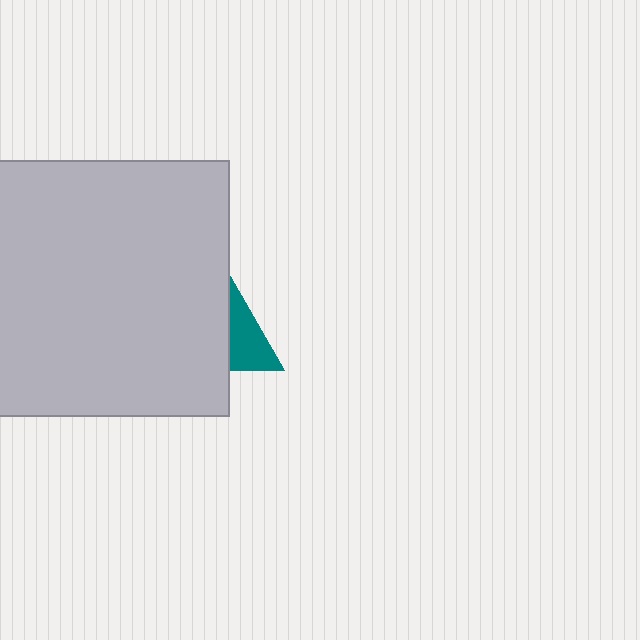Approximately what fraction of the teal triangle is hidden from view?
Roughly 60% of the teal triangle is hidden behind the light gray square.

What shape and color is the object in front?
The object in front is a light gray square.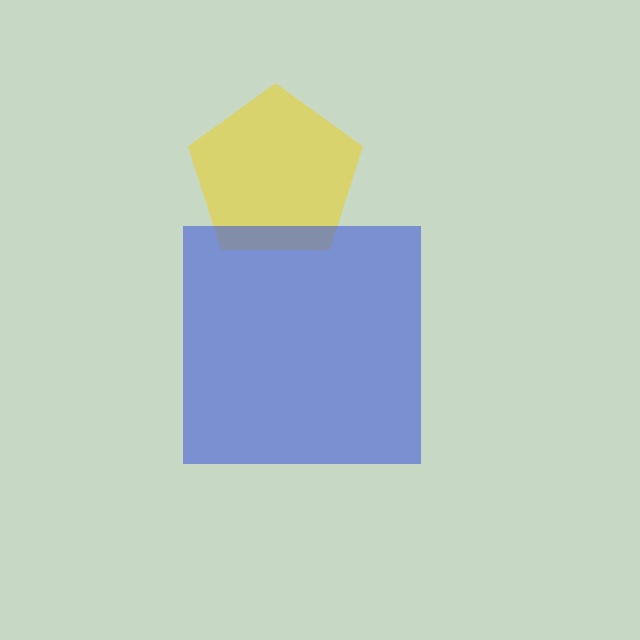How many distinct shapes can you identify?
There are 2 distinct shapes: a yellow pentagon, a blue square.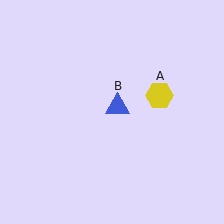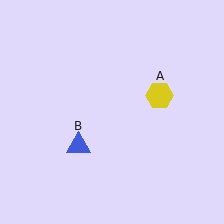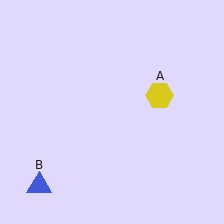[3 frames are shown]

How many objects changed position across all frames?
1 object changed position: blue triangle (object B).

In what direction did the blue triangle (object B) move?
The blue triangle (object B) moved down and to the left.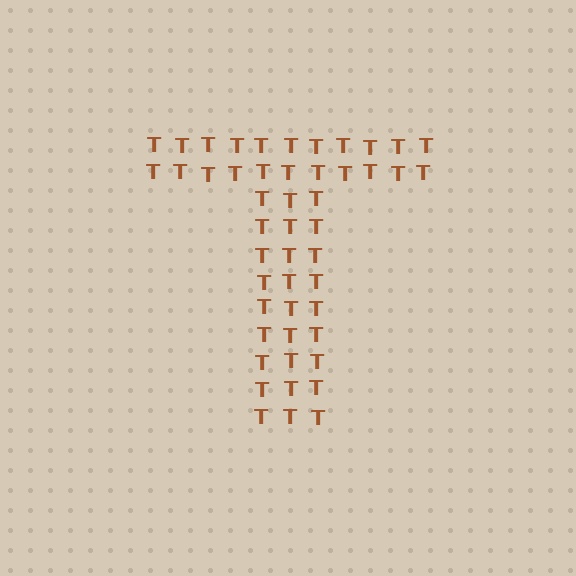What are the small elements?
The small elements are letter T's.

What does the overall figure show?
The overall figure shows the letter T.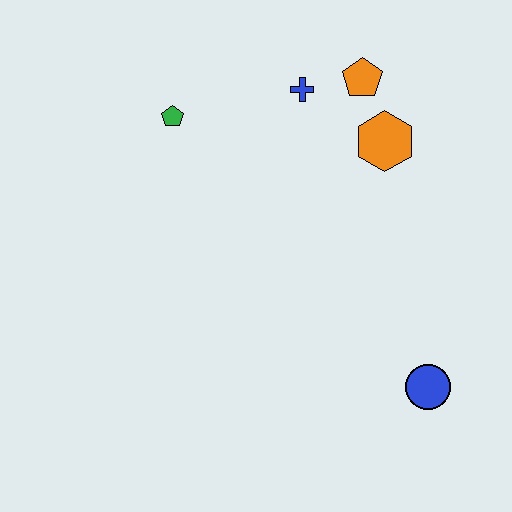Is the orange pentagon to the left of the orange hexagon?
Yes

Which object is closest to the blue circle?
The orange hexagon is closest to the blue circle.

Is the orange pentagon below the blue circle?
No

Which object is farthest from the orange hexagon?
The blue circle is farthest from the orange hexagon.